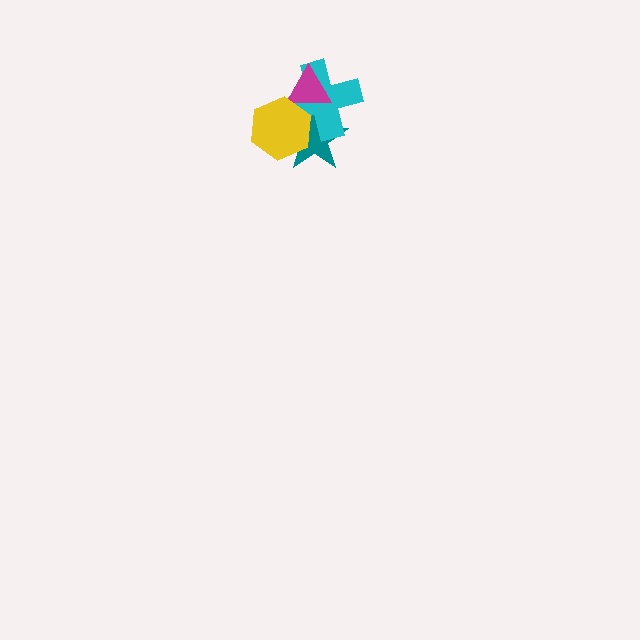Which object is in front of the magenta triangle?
The yellow hexagon is in front of the magenta triangle.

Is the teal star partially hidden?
Yes, it is partially covered by another shape.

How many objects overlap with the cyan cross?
3 objects overlap with the cyan cross.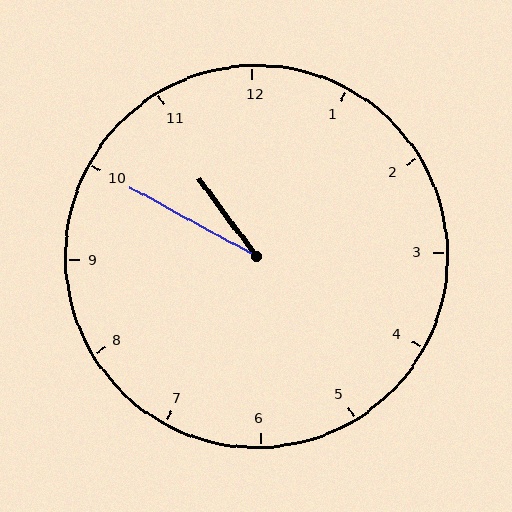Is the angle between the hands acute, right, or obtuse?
It is acute.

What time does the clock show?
10:50.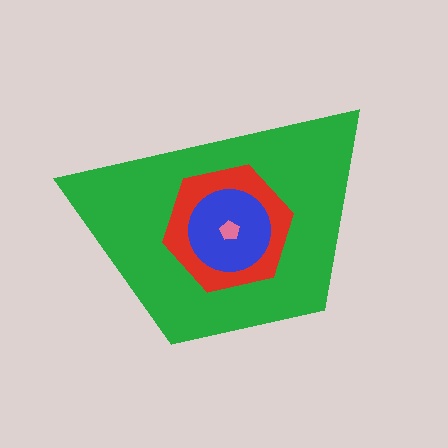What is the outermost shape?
The green trapezoid.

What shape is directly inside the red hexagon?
The blue circle.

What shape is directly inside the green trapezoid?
The red hexagon.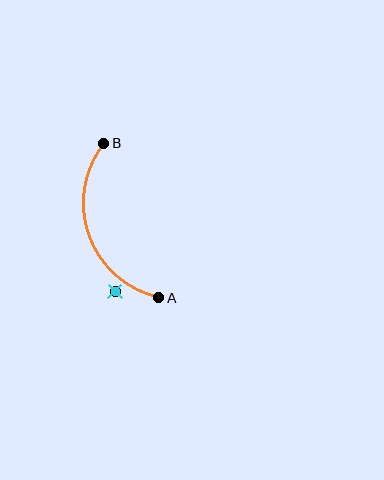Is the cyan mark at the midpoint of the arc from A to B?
No — the cyan mark does not lie on the arc at all. It sits slightly outside the curve.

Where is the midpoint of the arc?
The arc midpoint is the point on the curve farthest from the straight line joining A and B. It sits to the left of that line.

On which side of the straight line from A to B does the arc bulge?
The arc bulges to the left of the straight line connecting A and B.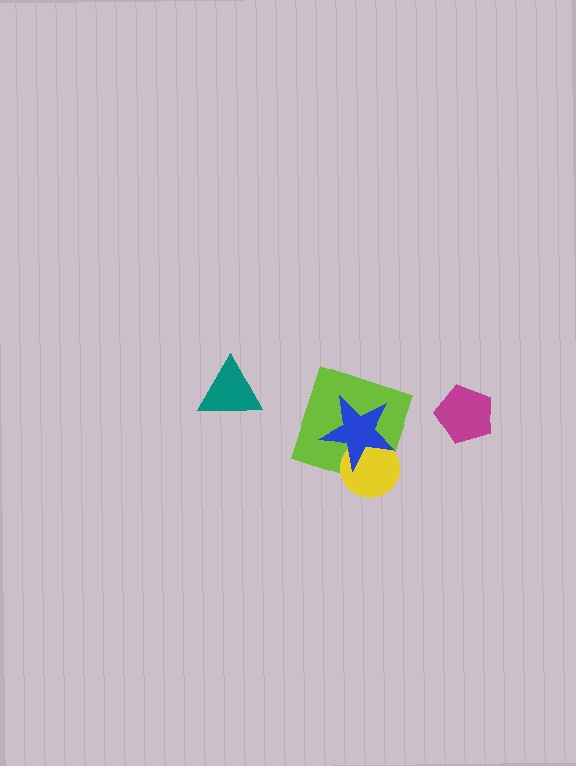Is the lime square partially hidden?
Yes, it is partially covered by another shape.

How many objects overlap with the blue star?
2 objects overlap with the blue star.